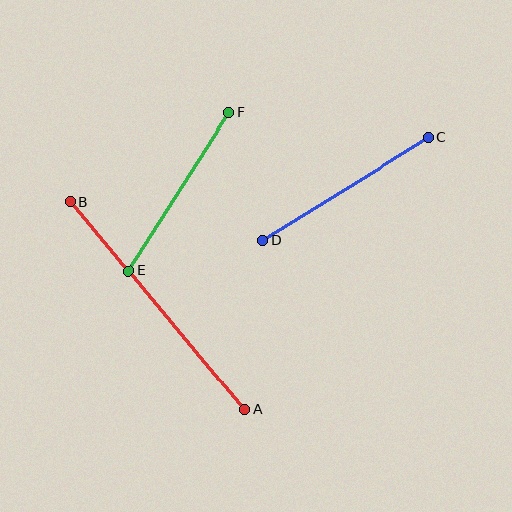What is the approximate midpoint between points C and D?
The midpoint is at approximately (345, 189) pixels.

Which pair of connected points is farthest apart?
Points A and B are farthest apart.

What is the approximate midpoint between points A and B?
The midpoint is at approximately (157, 305) pixels.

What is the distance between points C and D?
The distance is approximately 195 pixels.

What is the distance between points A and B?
The distance is approximately 271 pixels.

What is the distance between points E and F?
The distance is approximately 187 pixels.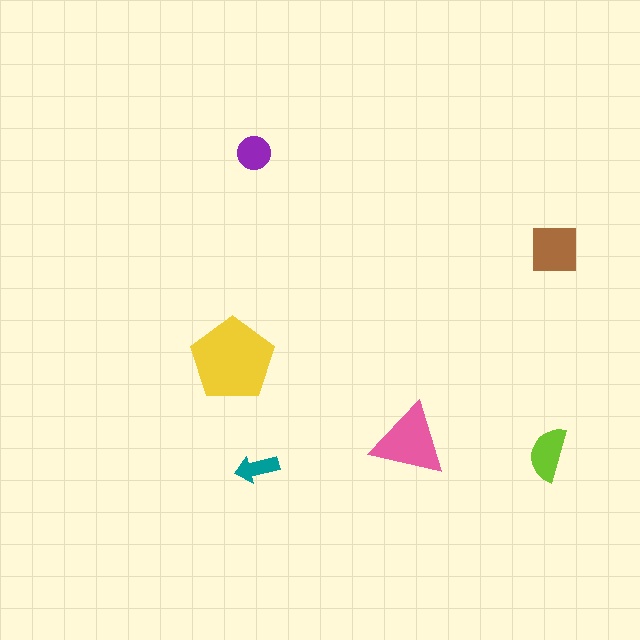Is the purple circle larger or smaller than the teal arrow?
Larger.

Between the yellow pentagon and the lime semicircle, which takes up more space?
The yellow pentagon.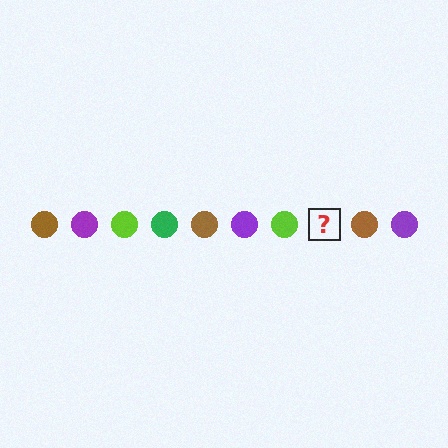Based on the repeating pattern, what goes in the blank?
The blank should be a green circle.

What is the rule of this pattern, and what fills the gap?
The rule is that the pattern cycles through brown, purple, lime, green circles. The gap should be filled with a green circle.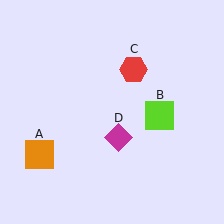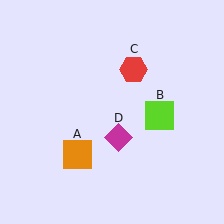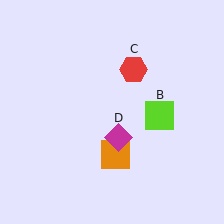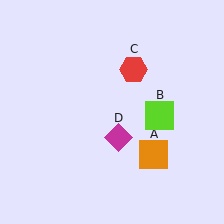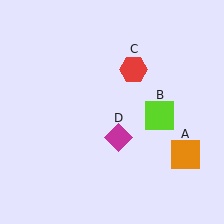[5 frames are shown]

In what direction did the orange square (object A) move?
The orange square (object A) moved right.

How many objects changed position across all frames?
1 object changed position: orange square (object A).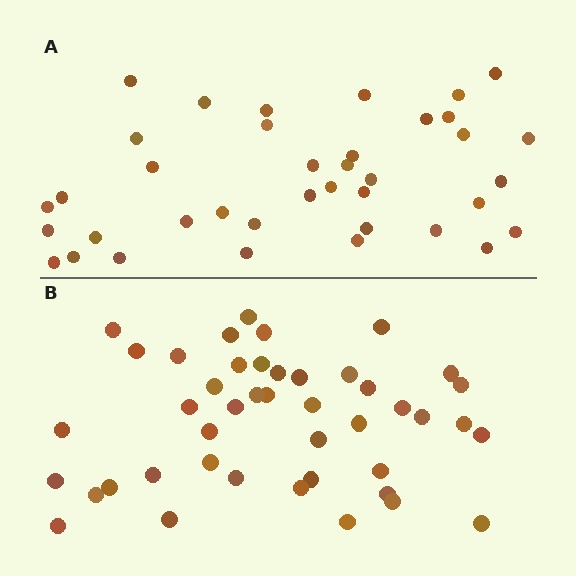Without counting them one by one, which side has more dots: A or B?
Region B (the bottom region) has more dots.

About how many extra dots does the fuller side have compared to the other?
Region B has about 6 more dots than region A.